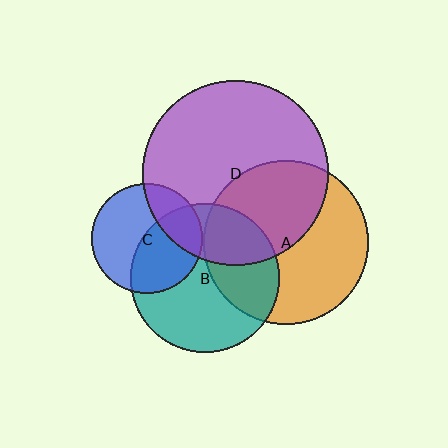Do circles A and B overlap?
Yes.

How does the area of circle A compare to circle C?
Approximately 2.2 times.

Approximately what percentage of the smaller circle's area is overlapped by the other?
Approximately 35%.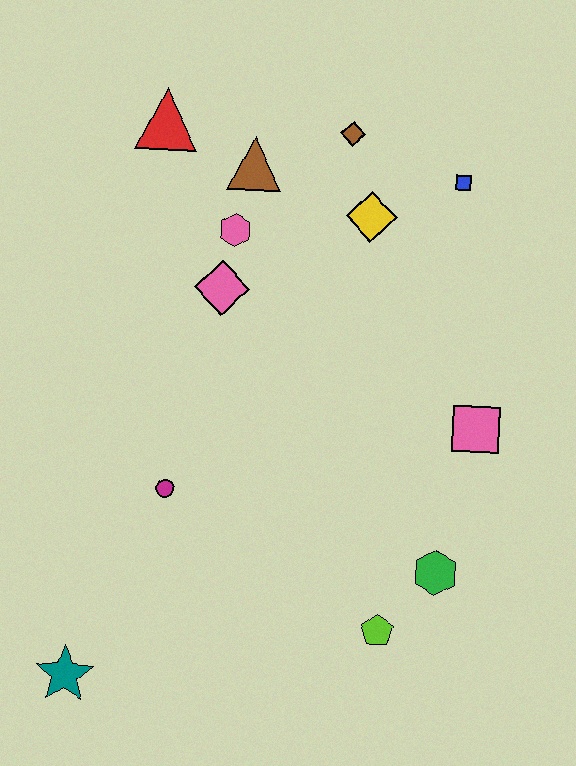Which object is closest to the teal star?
The magenta circle is closest to the teal star.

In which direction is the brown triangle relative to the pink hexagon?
The brown triangle is above the pink hexagon.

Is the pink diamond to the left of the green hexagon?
Yes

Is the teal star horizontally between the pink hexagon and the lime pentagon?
No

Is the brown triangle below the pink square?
No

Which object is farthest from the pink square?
The teal star is farthest from the pink square.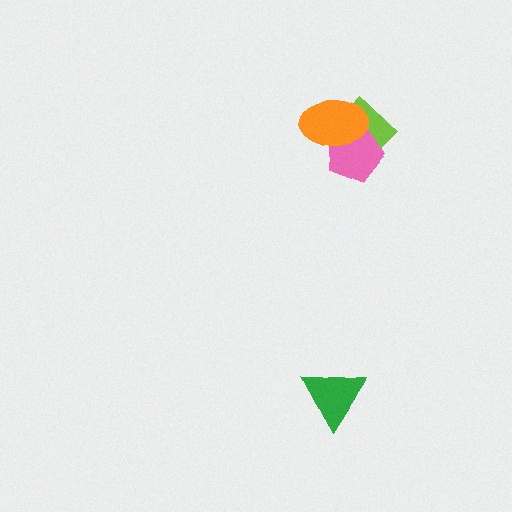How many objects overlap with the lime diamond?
2 objects overlap with the lime diamond.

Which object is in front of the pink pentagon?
The orange ellipse is in front of the pink pentagon.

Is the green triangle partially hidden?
No, no other shape covers it.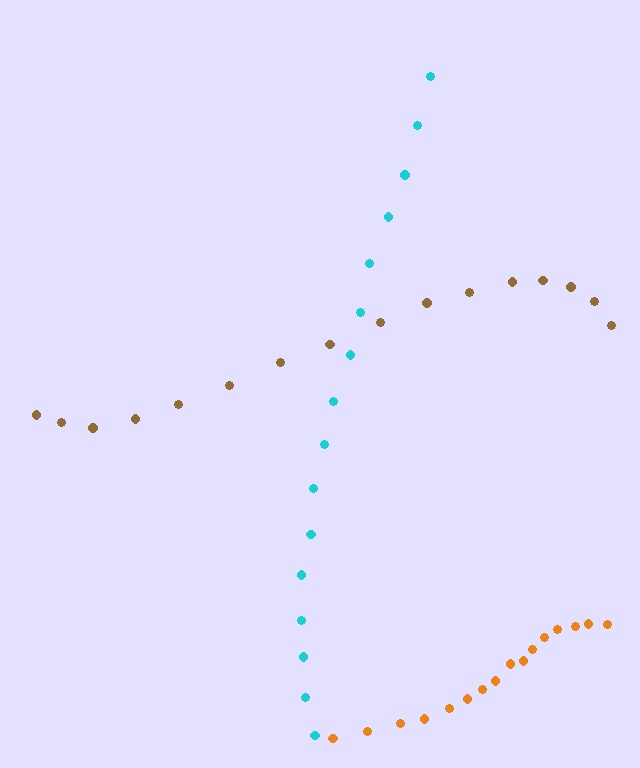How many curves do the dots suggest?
There are 3 distinct paths.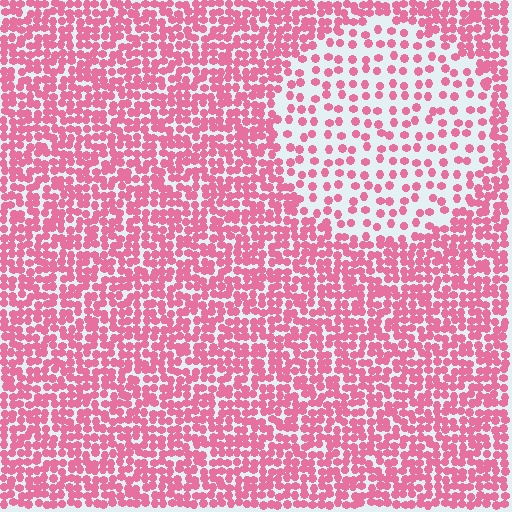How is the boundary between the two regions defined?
The boundary is defined by a change in element density (approximately 2.4x ratio). All elements are the same color, size, and shape.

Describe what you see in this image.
The image contains small pink elements arranged at two different densities. A circle-shaped region is visible where the elements are less densely packed than the surrounding area.